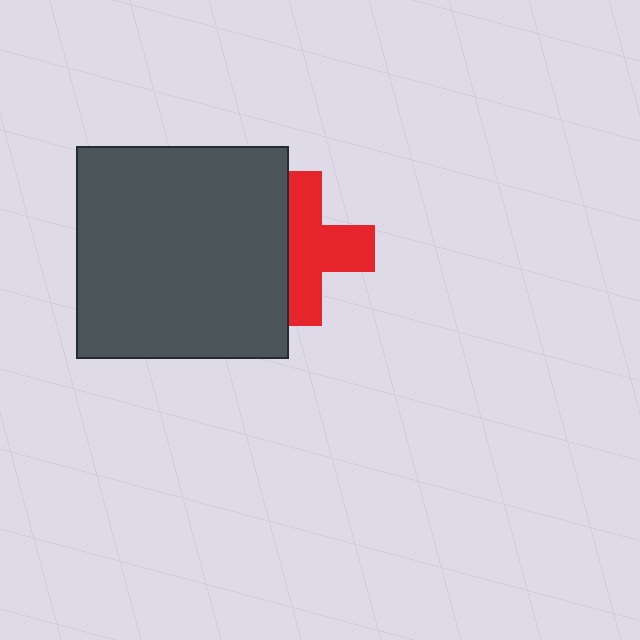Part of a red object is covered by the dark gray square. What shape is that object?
It is a cross.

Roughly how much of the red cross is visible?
About half of it is visible (roughly 62%).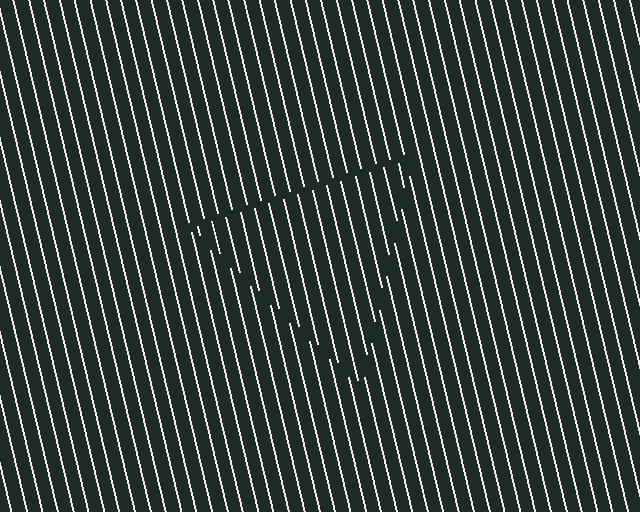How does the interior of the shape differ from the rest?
The interior of the shape contains the same grating, shifted by half a period — the contour is defined by the phase discontinuity where line-ends from the inner and outer gratings abut.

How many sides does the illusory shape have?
3 sides — the line-ends trace a triangle.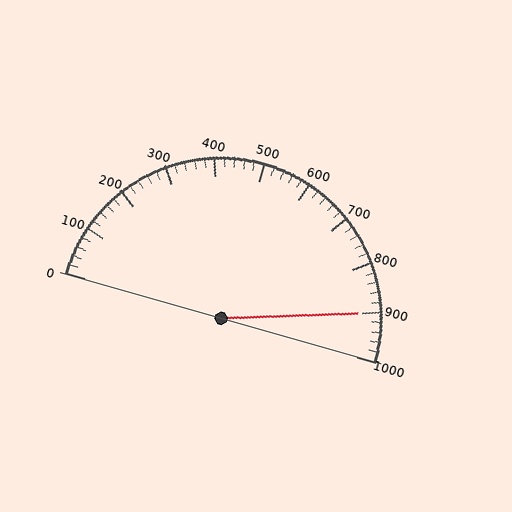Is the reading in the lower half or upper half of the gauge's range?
The reading is in the upper half of the range (0 to 1000).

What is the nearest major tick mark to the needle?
The nearest major tick mark is 900.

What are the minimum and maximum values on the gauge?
The gauge ranges from 0 to 1000.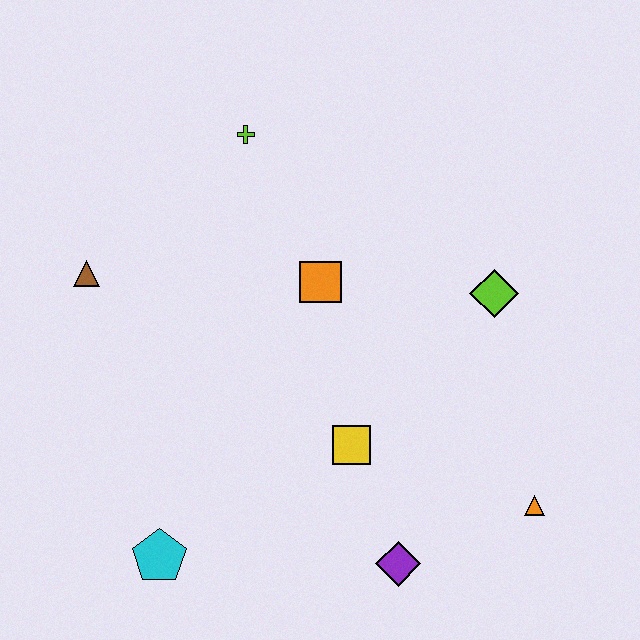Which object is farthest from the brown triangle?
The orange triangle is farthest from the brown triangle.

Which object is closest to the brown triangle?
The lime cross is closest to the brown triangle.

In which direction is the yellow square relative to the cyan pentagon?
The yellow square is to the right of the cyan pentagon.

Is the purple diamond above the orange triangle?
No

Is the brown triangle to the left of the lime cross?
Yes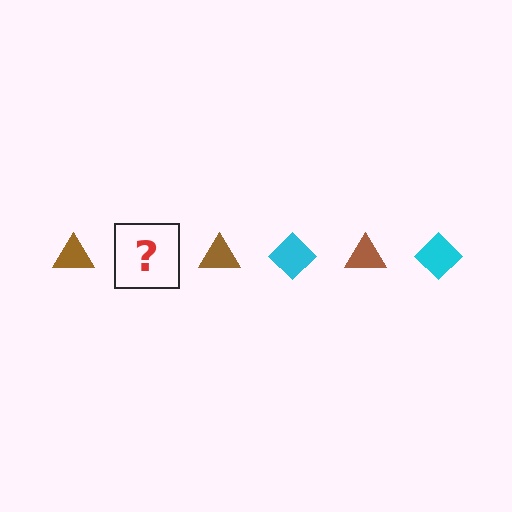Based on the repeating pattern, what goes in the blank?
The blank should be a cyan diamond.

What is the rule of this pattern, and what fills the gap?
The rule is that the pattern alternates between brown triangle and cyan diamond. The gap should be filled with a cyan diamond.